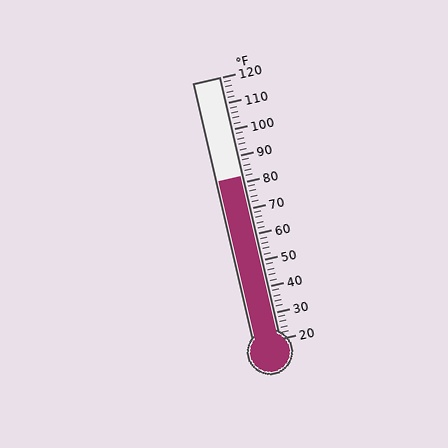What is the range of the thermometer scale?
The thermometer scale ranges from 20°F to 120°F.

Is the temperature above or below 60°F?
The temperature is above 60°F.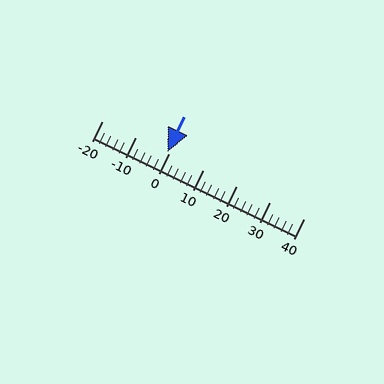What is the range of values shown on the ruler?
The ruler shows values from -20 to 40.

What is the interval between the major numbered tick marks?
The major tick marks are spaced 10 units apart.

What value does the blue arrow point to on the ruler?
The blue arrow points to approximately -1.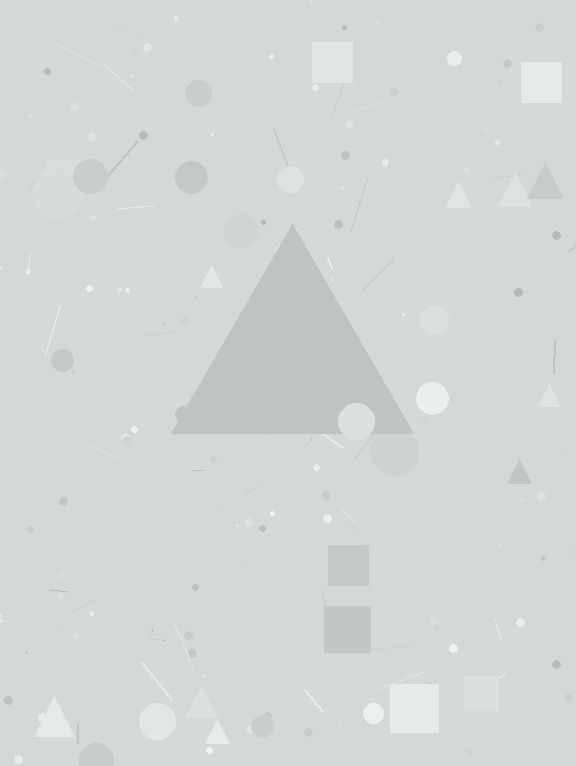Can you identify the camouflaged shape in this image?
The camouflaged shape is a triangle.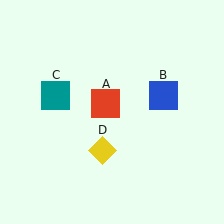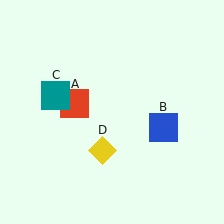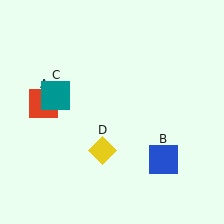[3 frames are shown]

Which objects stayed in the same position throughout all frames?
Teal square (object C) and yellow diamond (object D) remained stationary.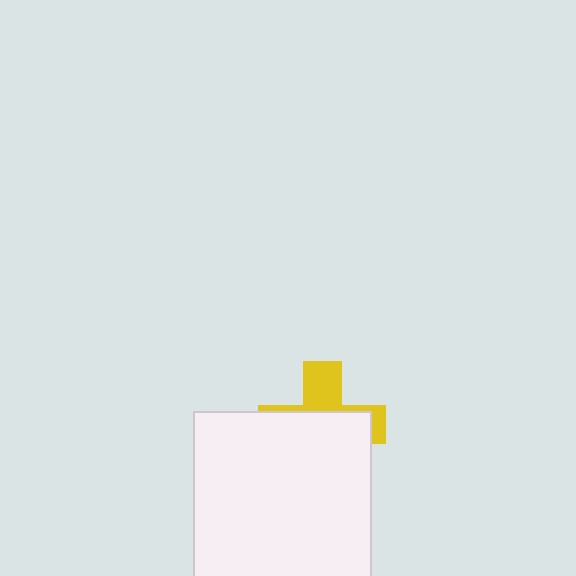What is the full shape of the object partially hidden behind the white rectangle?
The partially hidden object is a yellow cross.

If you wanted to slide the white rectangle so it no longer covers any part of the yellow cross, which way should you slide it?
Slide it down — that is the most direct way to separate the two shapes.